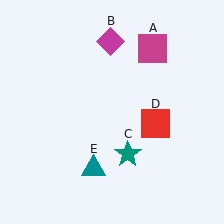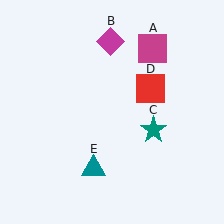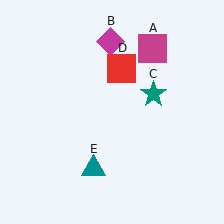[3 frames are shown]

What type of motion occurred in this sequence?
The teal star (object C), red square (object D) rotated counterclockwise around the center of the scene.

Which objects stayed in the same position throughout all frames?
Magenta square (object A) and magenta diamond (object B) and teal triangle (object E) remained stationary.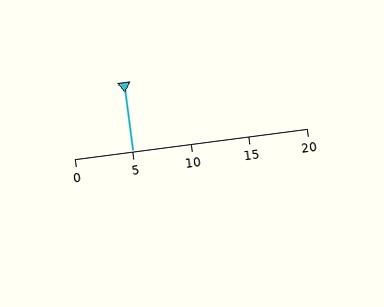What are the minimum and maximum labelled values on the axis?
The axis runs from 0 to 20.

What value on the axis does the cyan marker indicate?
The marker indicates approximately 5.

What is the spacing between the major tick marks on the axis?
The major ticks are spaced 5 apart.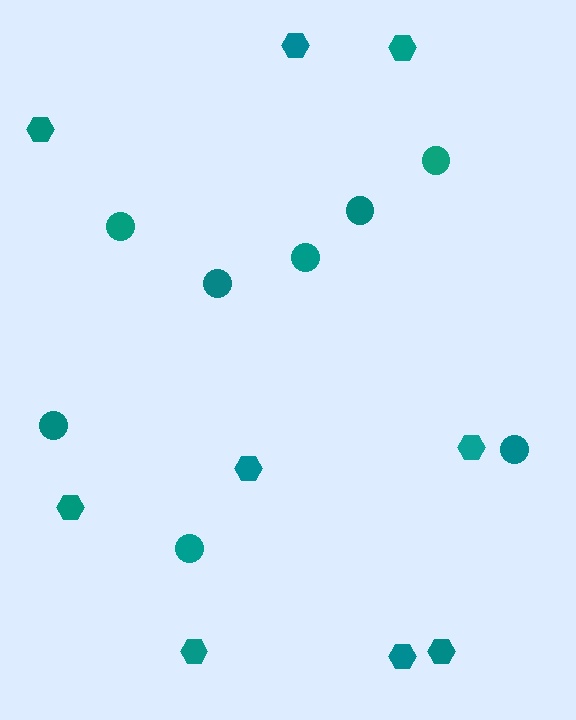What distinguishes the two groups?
There are 2 groups: one group of hexagons (9) and one group of circles (8).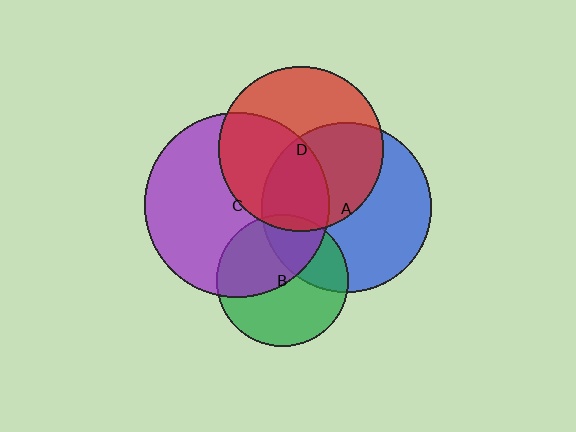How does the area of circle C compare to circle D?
Approximately 1.3 times.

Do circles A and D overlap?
Yes.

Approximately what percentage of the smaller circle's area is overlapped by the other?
Approximately 45%.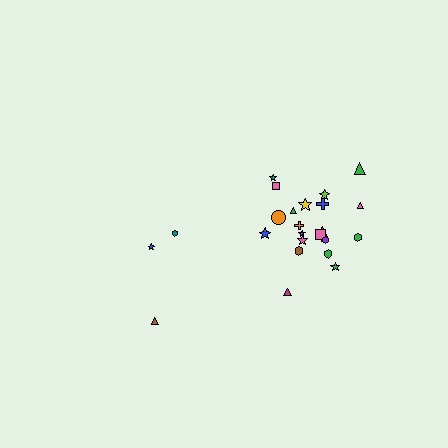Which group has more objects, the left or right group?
The right group.